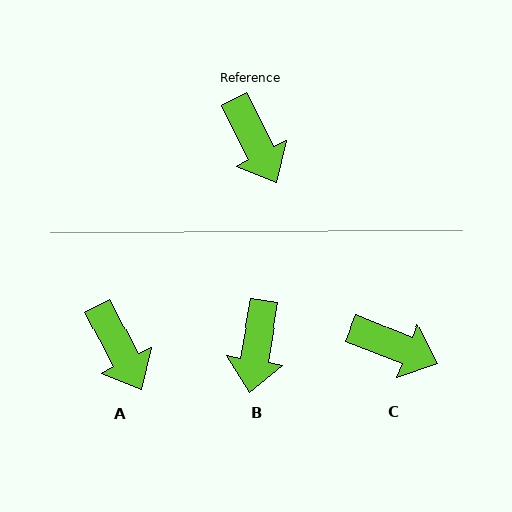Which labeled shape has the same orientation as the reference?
A.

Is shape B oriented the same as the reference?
No, it is off by about 37 degrees.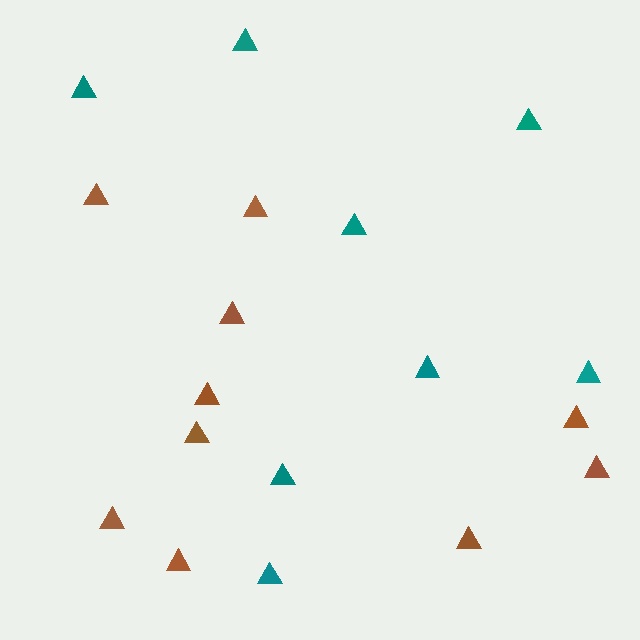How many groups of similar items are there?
There are 2 groups: one group of brown triangles (10) and one group of teal triangles (8).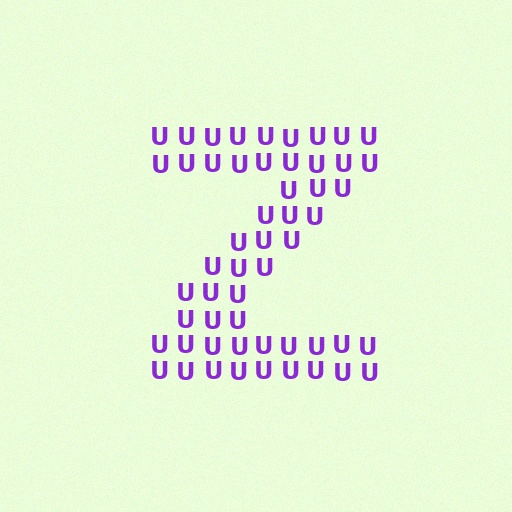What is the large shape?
The large shape is the letter Z.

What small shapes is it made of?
It is made of small letter U's.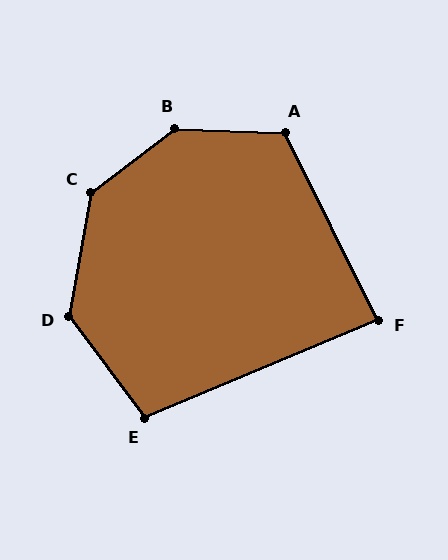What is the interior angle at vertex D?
Approximately 133 degrees (obtuse).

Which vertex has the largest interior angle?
B, at approximately 140 degrees.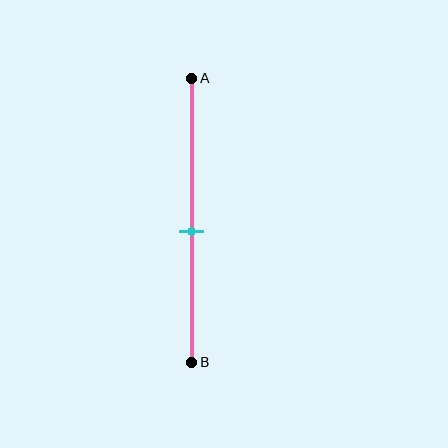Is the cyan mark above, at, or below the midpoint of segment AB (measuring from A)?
The cyan mark is below the midpoint of segment AB.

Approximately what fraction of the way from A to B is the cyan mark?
The cyan mark is approximately 55% of the way from A to B.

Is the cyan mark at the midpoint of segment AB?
No, the mark is at about 55% from A, not at the 50% midpoint.